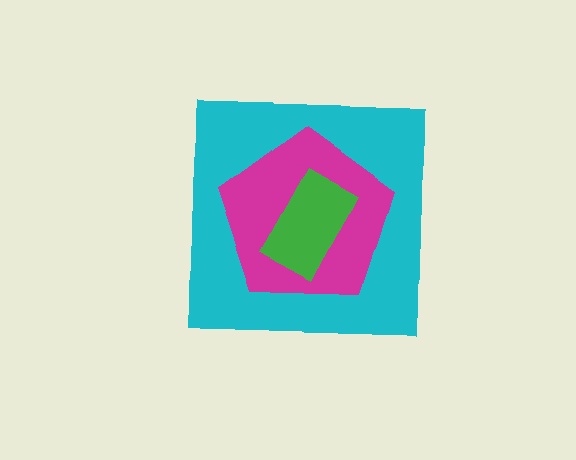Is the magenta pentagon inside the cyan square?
Yes.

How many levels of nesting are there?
3.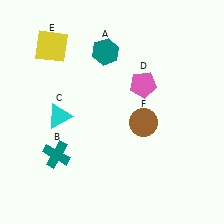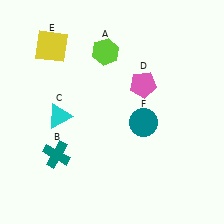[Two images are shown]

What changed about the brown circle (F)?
In Image 1, F is brown. In Image 2, it changed to teal.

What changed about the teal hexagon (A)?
In Image 1, A is teal. In Image 2, it changed to lime.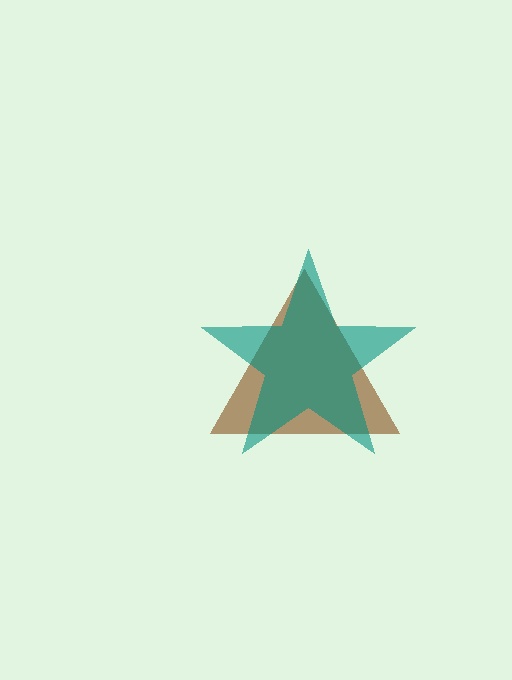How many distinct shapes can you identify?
There are 2 distinct shapes: a brown triangle, a teal star.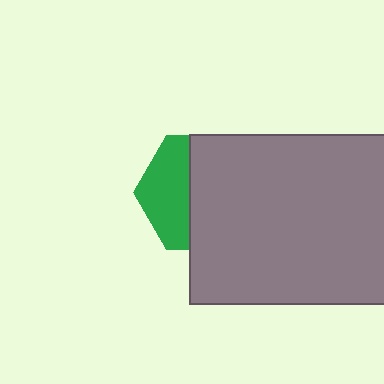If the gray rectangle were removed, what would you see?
You would see the complete green hexagon.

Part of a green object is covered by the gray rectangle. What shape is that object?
It is a hexagon.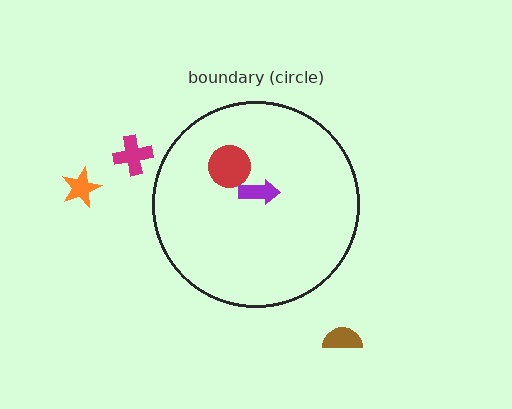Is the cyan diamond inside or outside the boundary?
Inside.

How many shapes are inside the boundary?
3 inside, 3 outside.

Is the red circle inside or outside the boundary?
Inside.